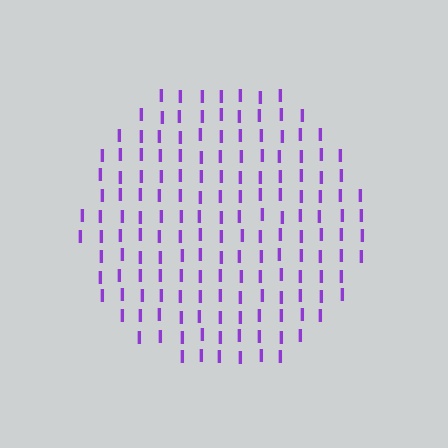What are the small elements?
The small elements are letter I's.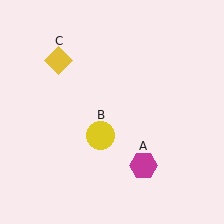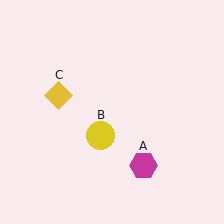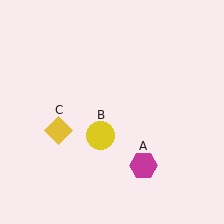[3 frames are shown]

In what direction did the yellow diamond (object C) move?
The yellow diamond (object C) moved down.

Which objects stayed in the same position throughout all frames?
Magenta hexagon (object A) and yellow circle (object B) remained stationary.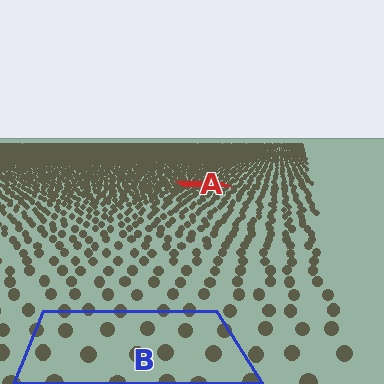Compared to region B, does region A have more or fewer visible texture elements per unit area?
Region A has more texture elements per unit area — they are packed more densely because it is farther away.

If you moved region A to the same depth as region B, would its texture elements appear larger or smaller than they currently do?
They would appear larger. At a closer depth, the same texture elements are projected at a bigger on-screen size.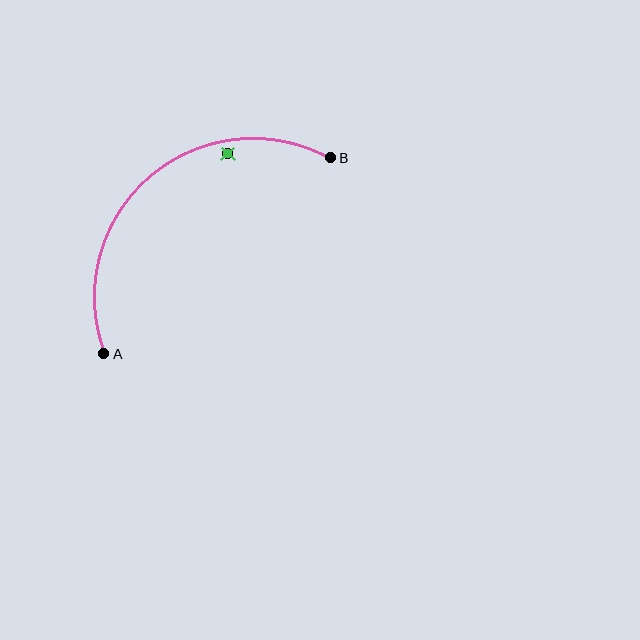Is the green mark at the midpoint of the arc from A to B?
No — the green mark does not lie on the arc at all. It sits slightly inside the curve.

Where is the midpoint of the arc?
The arc midpoint is the point on the curve farthest from the straight line joining A and B. It sits above and to the left of that line.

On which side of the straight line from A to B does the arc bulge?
The arc bulges above and to the left of the straight line connecting A and B.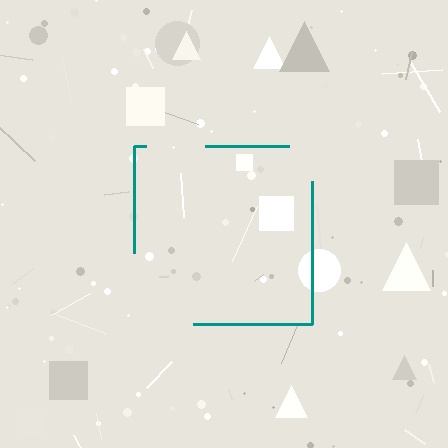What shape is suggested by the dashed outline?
The dashed outline suggests a square.